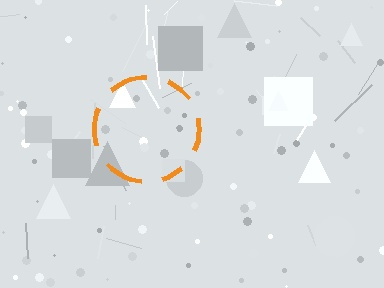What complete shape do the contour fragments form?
The contour fragments form a circle.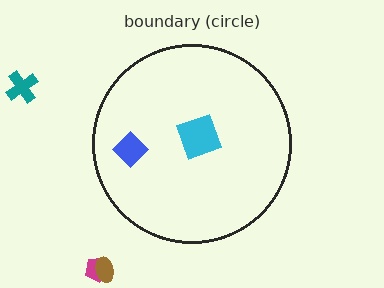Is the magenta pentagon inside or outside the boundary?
Outside.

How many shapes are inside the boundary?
2 inside, 3 outside.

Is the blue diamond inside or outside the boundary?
Inside.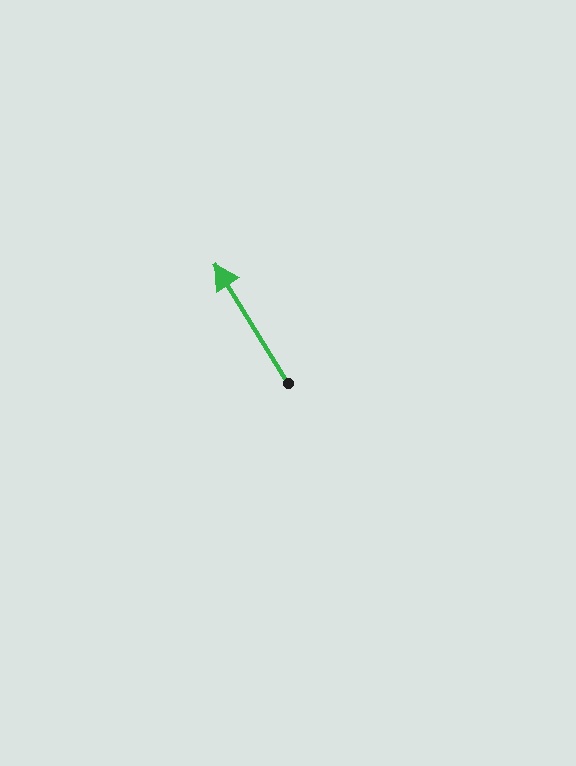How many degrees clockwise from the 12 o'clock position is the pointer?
Approximately 329 degrees.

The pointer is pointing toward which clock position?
Roughly 11 o'clock.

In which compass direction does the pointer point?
Northwest.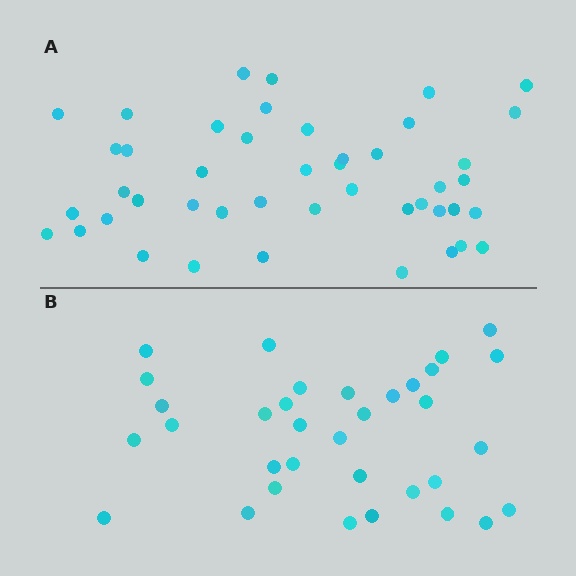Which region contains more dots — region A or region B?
Region A (the top region) has more dots.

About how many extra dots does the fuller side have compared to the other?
Region A has roughly 12 or so more dots than region B.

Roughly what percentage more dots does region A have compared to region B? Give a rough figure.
About 30% more.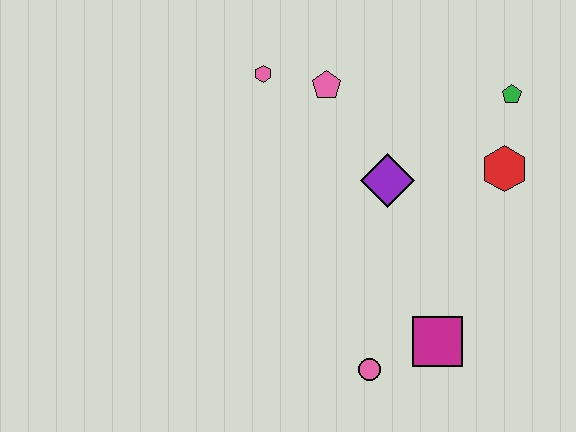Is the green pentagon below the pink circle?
No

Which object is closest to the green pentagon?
The red hexagon is closest to the green pentagon.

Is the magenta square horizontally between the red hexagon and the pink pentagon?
Yes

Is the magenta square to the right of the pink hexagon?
Yes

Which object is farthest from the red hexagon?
The pink hexagon is farthest from the red hexagon.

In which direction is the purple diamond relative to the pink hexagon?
The purple diamond is to the right of the pink hexagon.